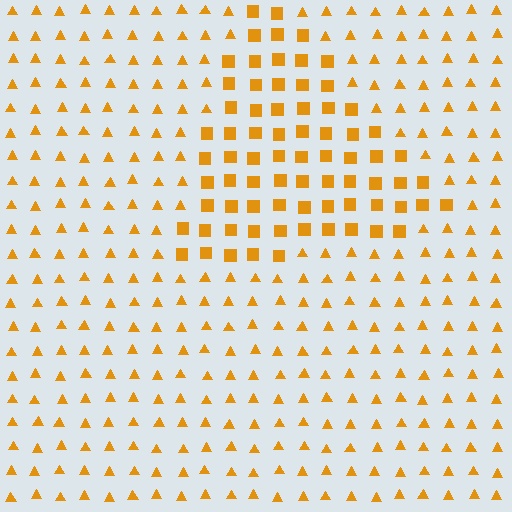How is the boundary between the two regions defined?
The boundary is defined by a change in element shape: squares inside vs. triangles outside. All elements share the same color and spacing.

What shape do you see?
I see a triangle.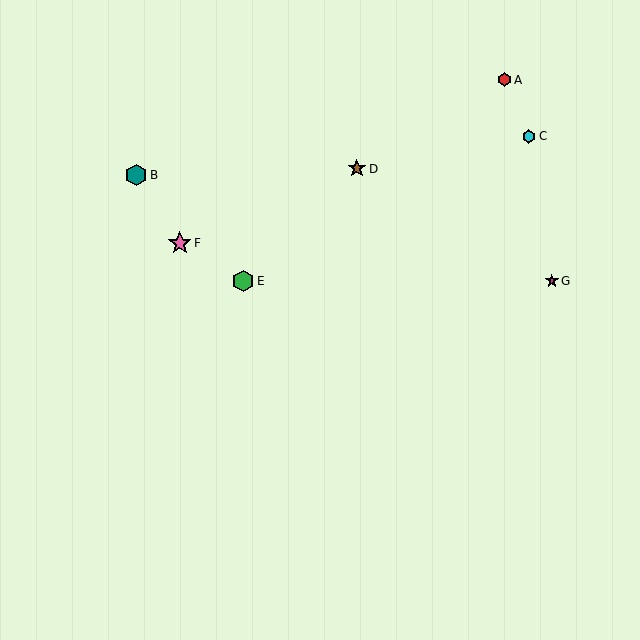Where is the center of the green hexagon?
The center of the green hexagon is at (243, 281).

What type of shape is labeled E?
Shape E is a green hexagon.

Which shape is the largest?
The pink star (labeled F) is the largest.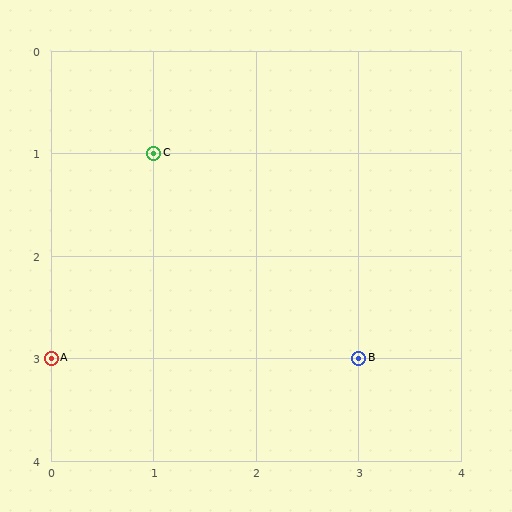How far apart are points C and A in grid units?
Points C and A are 1 column and 2 rows apart (about 2.2 grid units diagonally).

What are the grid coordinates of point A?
Point A is at grid coordinates (0, 3).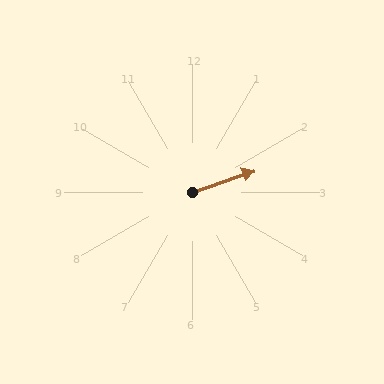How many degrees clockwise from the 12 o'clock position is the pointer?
Approximately 71 degrees.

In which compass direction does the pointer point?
East.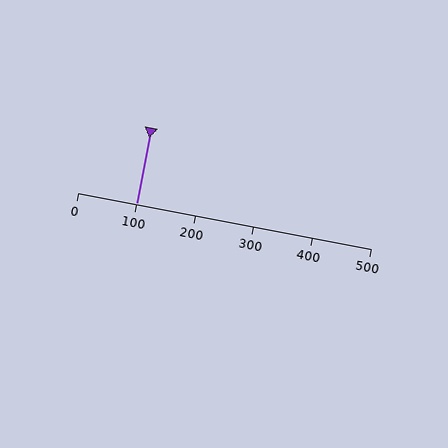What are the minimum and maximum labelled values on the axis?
The axis runs from 0 to 500.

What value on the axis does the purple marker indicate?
The marker indicates approximately 100.